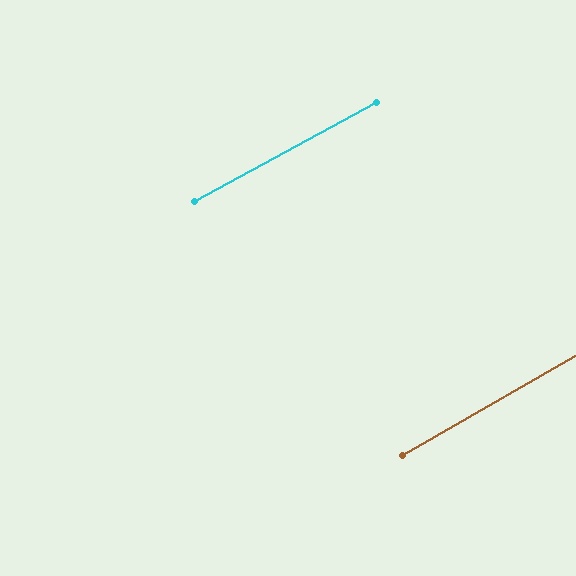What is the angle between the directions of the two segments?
Approximately 1 degree.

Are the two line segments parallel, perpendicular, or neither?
Parallel — their directions differ by only 1.0°.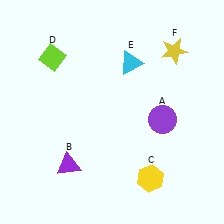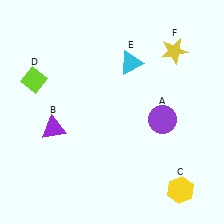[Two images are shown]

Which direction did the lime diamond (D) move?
The lime diamond (D) moved down.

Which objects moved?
The objects that moved are: the purple triangle (B), the yellow hexagon (C), the lime diamond (D).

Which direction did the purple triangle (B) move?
The purple triangle (B) moved up.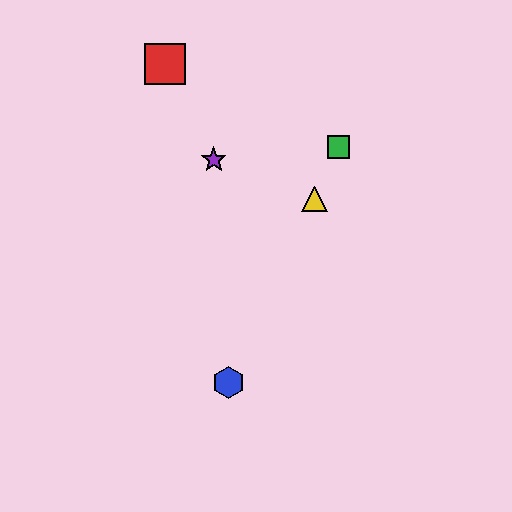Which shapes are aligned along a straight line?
The blue hexagon, the green square, the yellow triangle are aligned along a straight line.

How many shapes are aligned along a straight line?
3 shapes (the blue hexagon, the green square, the yellow triangle) are aligned along a straight line.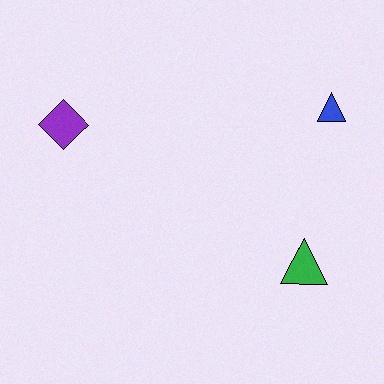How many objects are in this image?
There are 3 objects.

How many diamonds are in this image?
There is 1 diamond.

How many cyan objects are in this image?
There are no cyan objects.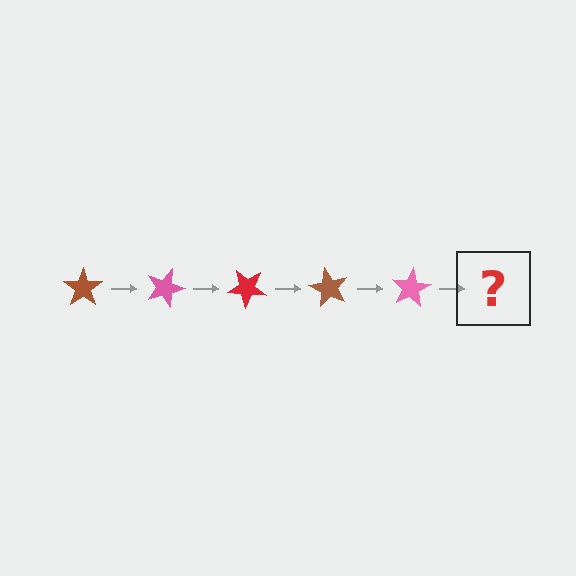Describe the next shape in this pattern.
It should be a red star, rotated 100 degrees from the start.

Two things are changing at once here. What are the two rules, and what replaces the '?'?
The two rules are that it rotates 20 degrees each step and the color cycles through brown, pink, and red. The '?' should be a red star, rotated 100 degrees from the start.